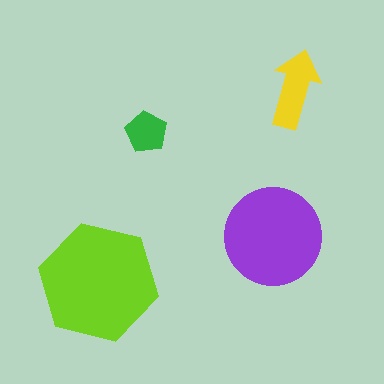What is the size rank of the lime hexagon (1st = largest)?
1st.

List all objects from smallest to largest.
The green pentagon, the yellow arrow, the purple circle, the lime hexagon.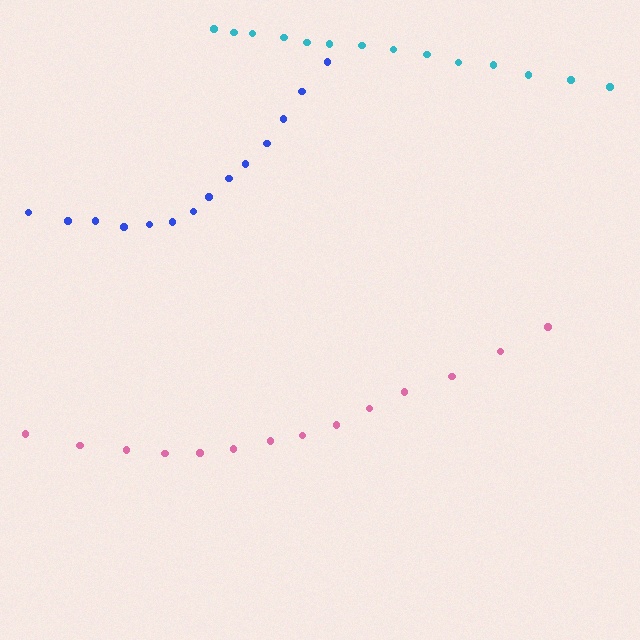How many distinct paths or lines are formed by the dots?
There are 3 distinct paths.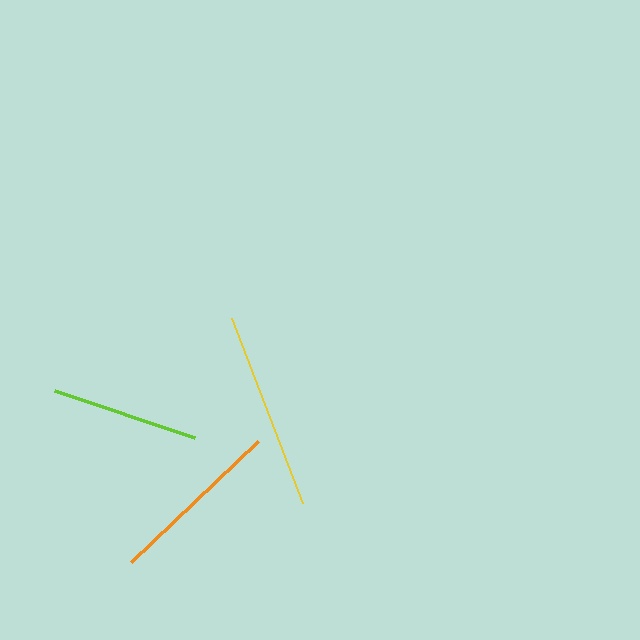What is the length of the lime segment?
The lime segment is approximately 148 pixels long.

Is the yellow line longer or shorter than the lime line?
The yellow line is longer than the lime line.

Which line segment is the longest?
The yellow line is the longest at approximately 199 pixels.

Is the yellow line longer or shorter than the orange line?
The yellow line is longer than the orange line.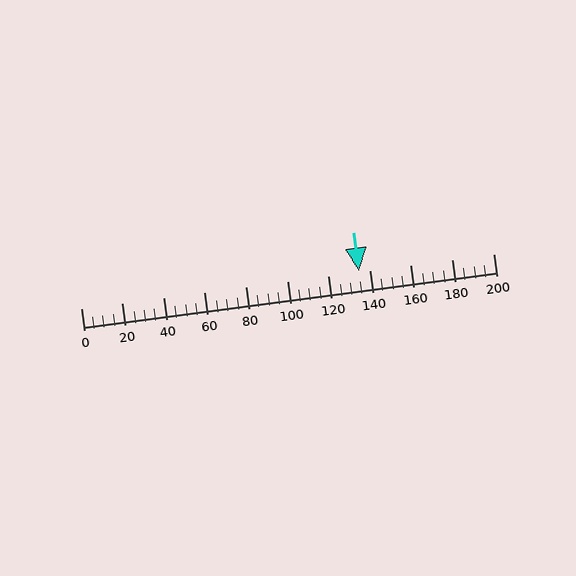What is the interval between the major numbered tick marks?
The major tick marks are spaced 20 units apart.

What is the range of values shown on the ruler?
The ruler shows values from 0 to 200.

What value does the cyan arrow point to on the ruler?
The cyan arrow points to approximately 135.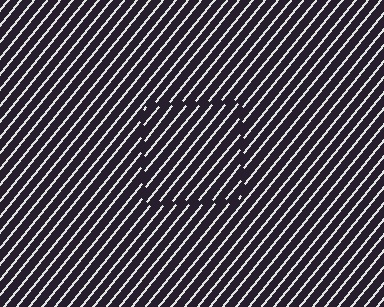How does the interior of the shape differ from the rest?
The interior of the shape contains the same grating, shifted by half a period — the contour is defined by the phase discontinuity where line-ends from the inner and outer gratings abut.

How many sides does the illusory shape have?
4 sides — the line-ends trace a square.